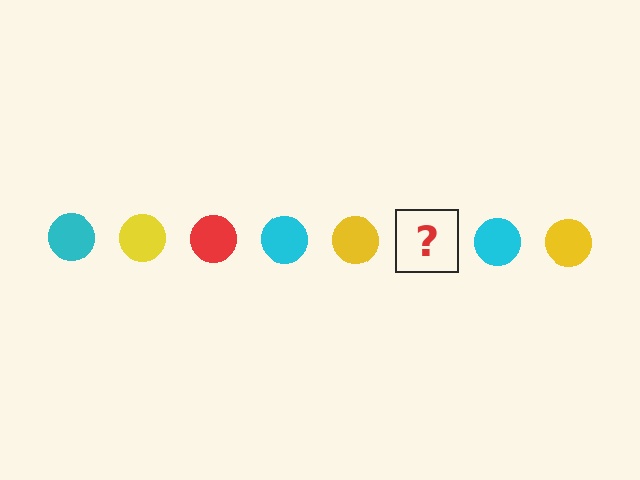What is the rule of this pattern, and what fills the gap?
The rule is that the pattern cycles through cyan, yellow, red circles. The gap should be filled with a red circle.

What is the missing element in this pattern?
The missing element is a red circle.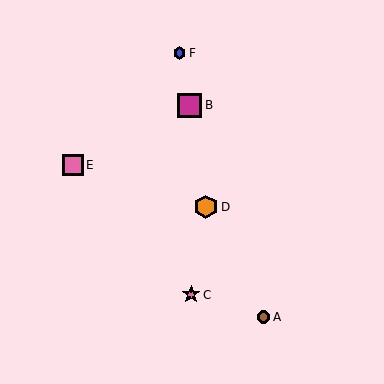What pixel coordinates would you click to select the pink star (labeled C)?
Click at (191, 295) to select the pink star C.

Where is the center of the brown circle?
The center of the brown circle is at (263, 317).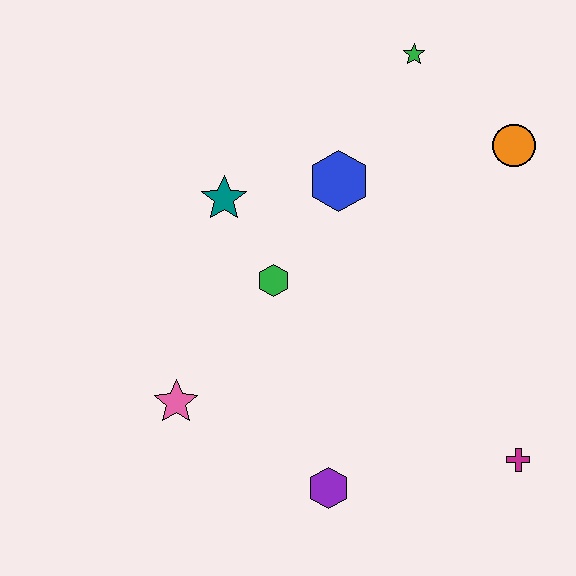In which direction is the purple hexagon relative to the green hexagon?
The purple hexagon is below the green hexagon.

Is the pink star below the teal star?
Yes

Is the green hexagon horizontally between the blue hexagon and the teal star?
Yes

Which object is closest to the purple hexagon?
The pink star is closest to the purple hexagon.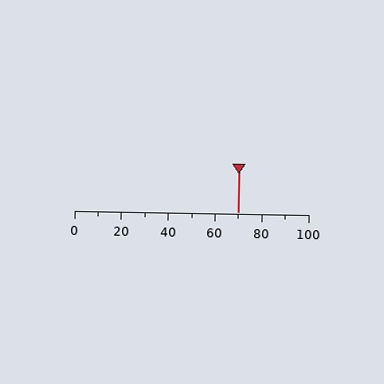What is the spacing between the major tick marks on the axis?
The major ticks are spaced 20 apart.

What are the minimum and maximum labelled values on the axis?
The axis runs from 0 to 100.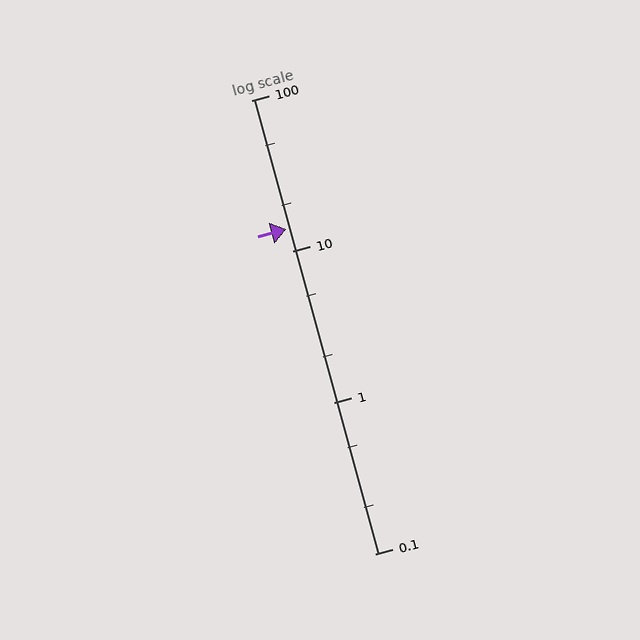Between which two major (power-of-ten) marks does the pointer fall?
The pointer is between 10 and 100.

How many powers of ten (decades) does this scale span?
The scale spans 3 decades, from 0.1 to 100.